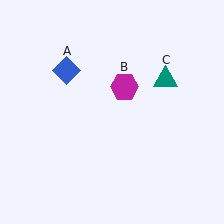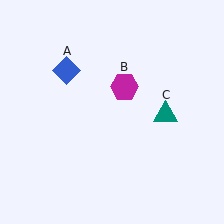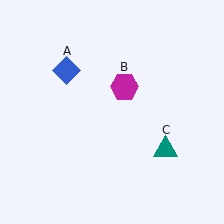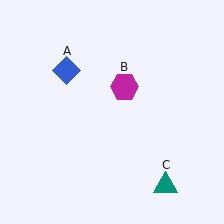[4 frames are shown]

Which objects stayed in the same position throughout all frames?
Blue diamond (object A) and magenta hexagon (object B) remained stationary.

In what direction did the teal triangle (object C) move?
The teal triangle (object C) moved down.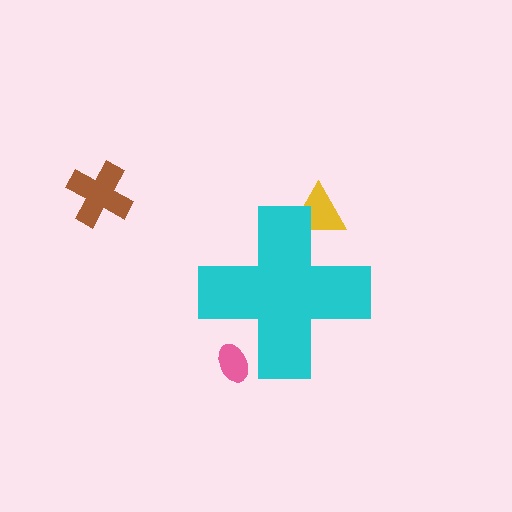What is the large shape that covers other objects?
A cyan cross.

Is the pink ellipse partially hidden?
Yes, the pink ellipse is partially hidden behind the cyan cross.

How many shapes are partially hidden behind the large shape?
2 shapes are partially hidden.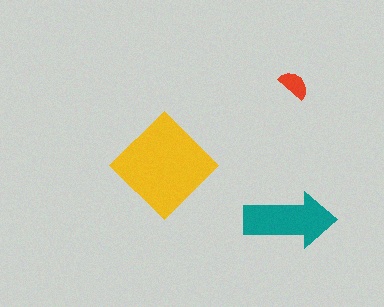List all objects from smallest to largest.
The red semicircle, the teal arrow, the yellow diamond.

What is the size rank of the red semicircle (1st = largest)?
3rd.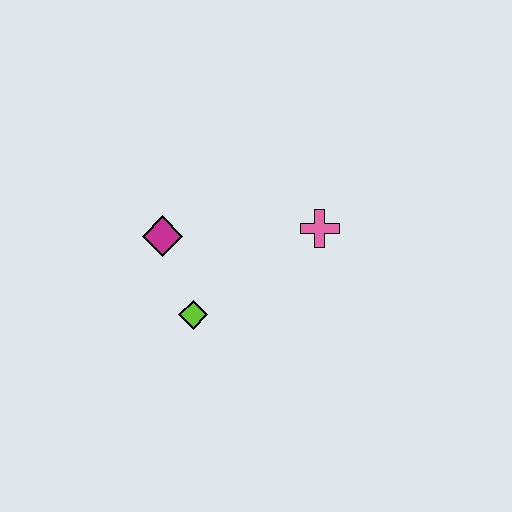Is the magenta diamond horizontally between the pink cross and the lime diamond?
No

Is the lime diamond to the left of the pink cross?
Yes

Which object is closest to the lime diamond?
The magenta diamond is closest to the lime diamond.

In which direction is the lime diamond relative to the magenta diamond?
The lime diamond is below the magenta diamond.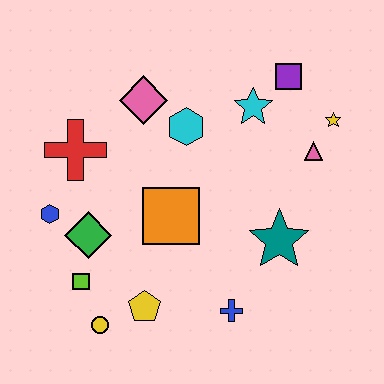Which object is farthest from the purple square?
The yellow circle is farthest from the purple square.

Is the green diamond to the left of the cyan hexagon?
Yes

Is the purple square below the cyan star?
No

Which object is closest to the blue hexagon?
The green diamond is closest to the blue hexagon.